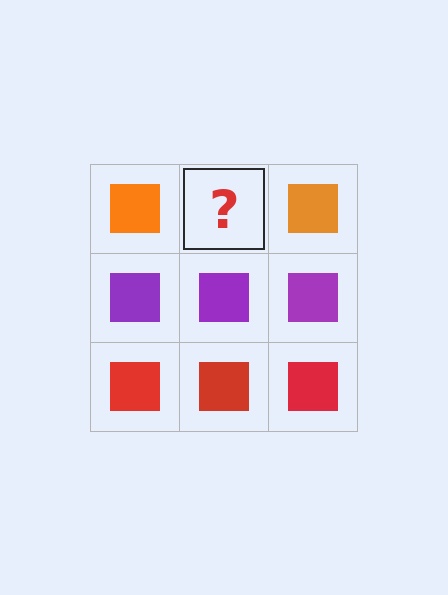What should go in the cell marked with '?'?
The missing cell should contain an orange square.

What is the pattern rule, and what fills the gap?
The rule is that each row has a consistent color. The gap should be filled with an orange square.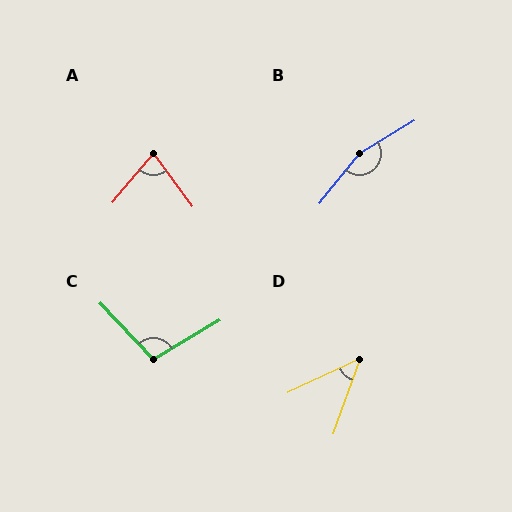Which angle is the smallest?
D, at approximately 45 degrees.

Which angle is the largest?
B, at approximately 160 degrees.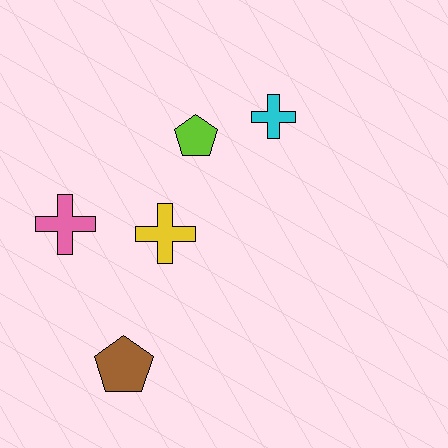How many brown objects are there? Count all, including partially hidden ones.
There is 1 brown object.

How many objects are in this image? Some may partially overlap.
There are 5 objects.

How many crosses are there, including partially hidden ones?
There are 3 crosses.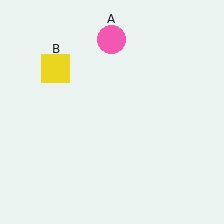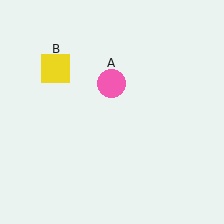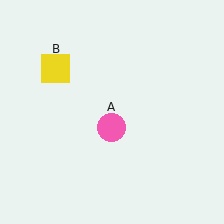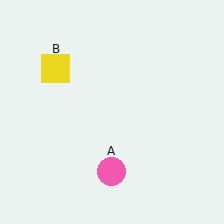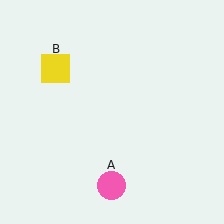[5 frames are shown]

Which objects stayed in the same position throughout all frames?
Yellow square (object B) remained stationary.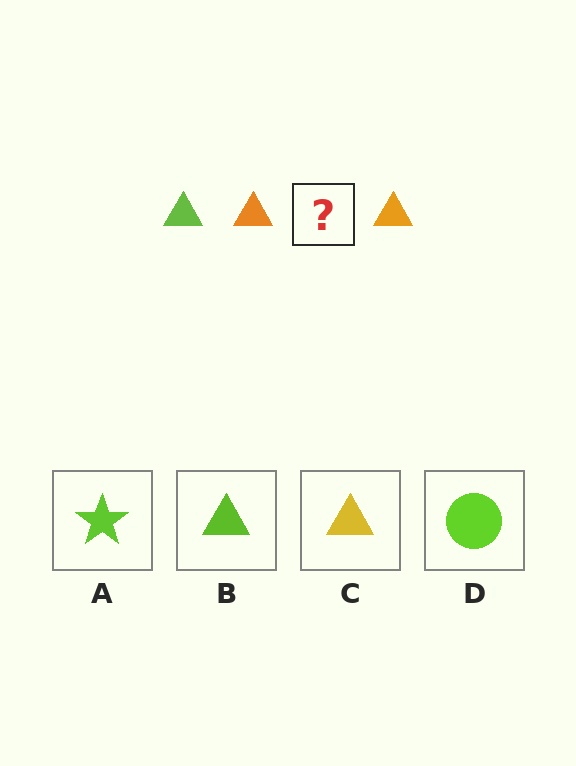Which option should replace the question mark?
Option B.